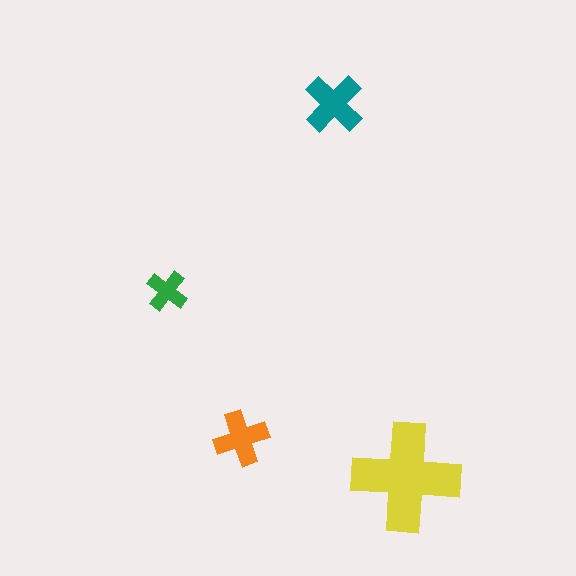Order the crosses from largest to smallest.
the yellow one, the teal one, the orange one, the green one.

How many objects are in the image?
There are 4 objects in the image.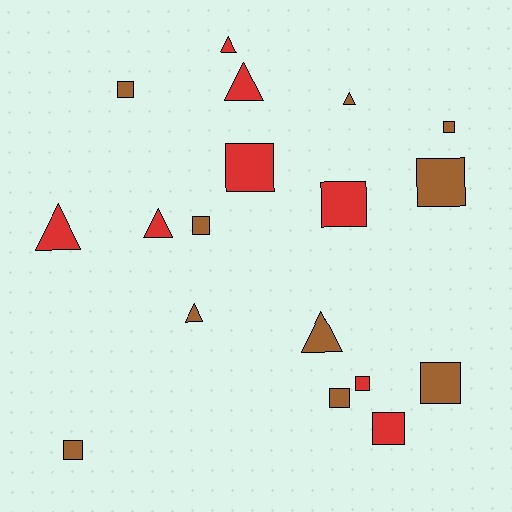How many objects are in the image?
There are 18 objects.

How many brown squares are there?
There are 7 brown squares.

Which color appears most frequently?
Brown, with 10 objects.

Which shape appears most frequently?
Square, with 11 objects.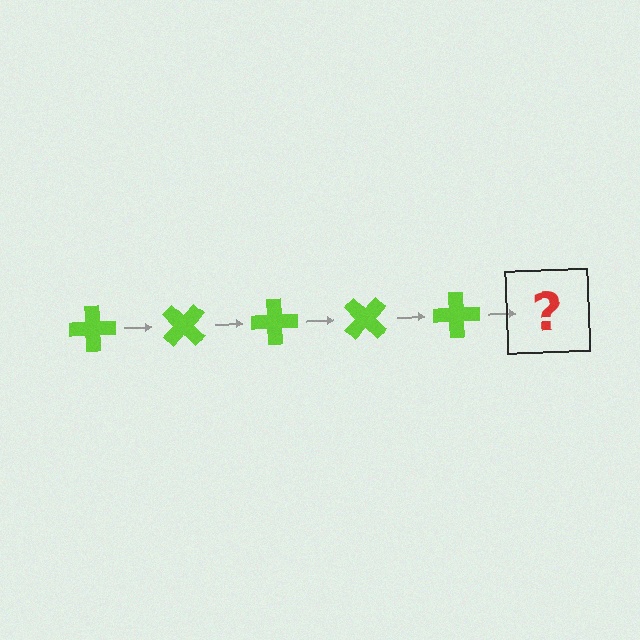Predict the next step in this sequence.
The next step is a lime cross rotated 225 degrees.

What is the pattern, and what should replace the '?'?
The pattern is that the cross rotates 45 degrees each step. The '?' should be a lime cross rotated 225 degrees.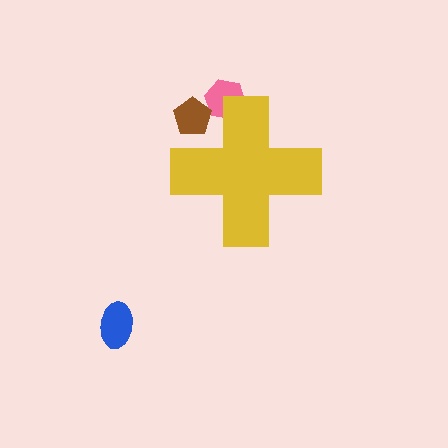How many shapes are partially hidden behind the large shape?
2 shapes are partially hidden.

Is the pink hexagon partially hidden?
Yes, the pink hexagon is partially hidden behind the yellow cross.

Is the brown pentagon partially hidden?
Yes, the brown pentagon is partially hidden behind the yellow cross.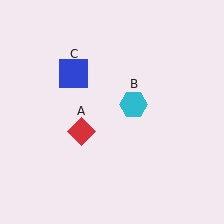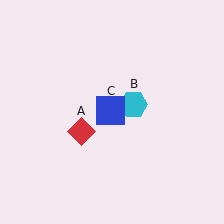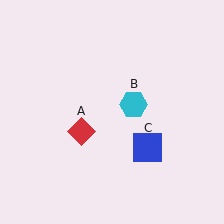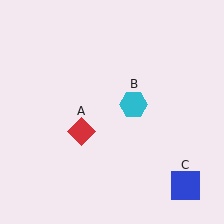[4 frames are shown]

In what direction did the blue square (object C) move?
The blue square (object C) moved down and to the right.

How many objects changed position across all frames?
1 object changed position: blue square (object C).